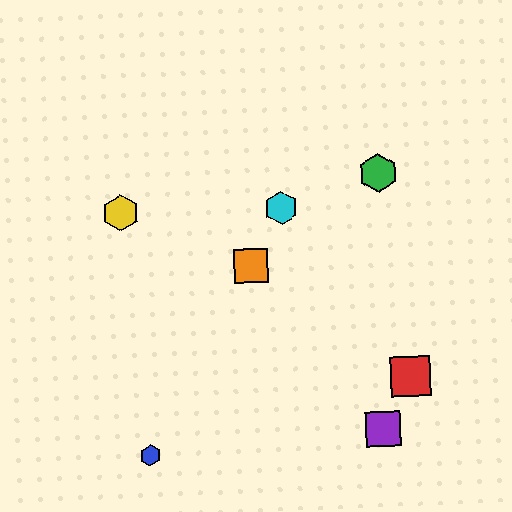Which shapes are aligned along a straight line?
The blue hexagon, the orange square, the cyan hexagon are aligned along a straight line.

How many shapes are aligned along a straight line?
3 shapes (the blue hexagon, the orange square, the cyan hexagon) are aligned along a straight line.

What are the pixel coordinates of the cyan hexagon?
The cyan hexagon is at (281, 208).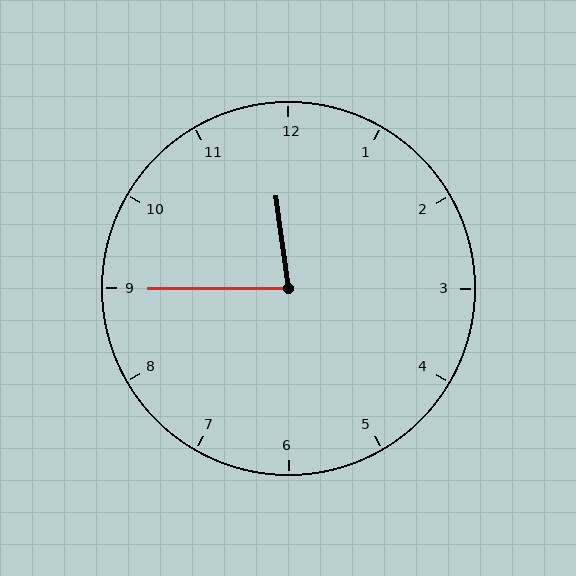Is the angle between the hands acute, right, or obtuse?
It is acute.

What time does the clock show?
11:45.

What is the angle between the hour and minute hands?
Approximately 82 degrees.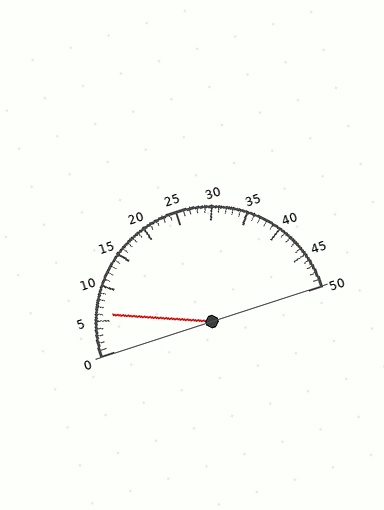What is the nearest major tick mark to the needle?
The nearest major tick mark is 5.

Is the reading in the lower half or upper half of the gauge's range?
The reading is in the lower half of the range (0 to 50).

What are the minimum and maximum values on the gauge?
The gauge ranges from 0 to 50.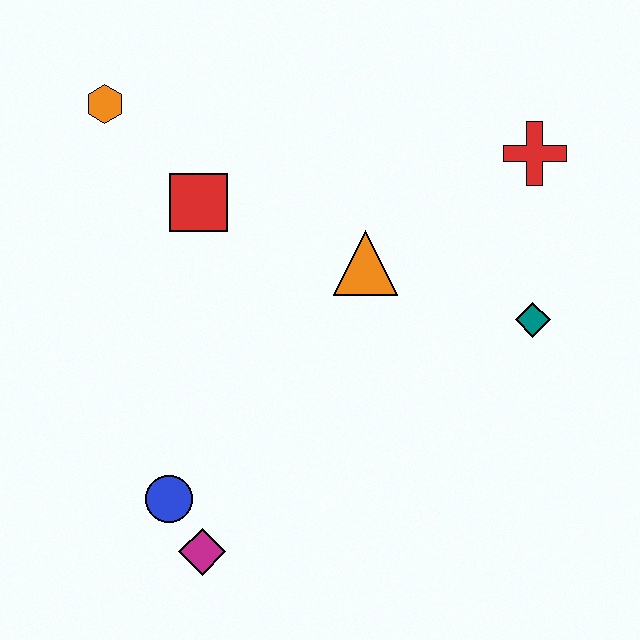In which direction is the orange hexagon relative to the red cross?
The orange hexagon is to the left of the red cross.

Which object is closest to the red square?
The orange hexagon is closest to the red square.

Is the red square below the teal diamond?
No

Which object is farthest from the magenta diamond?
The red cross is farthest from the magenta diamond.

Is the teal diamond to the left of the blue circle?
No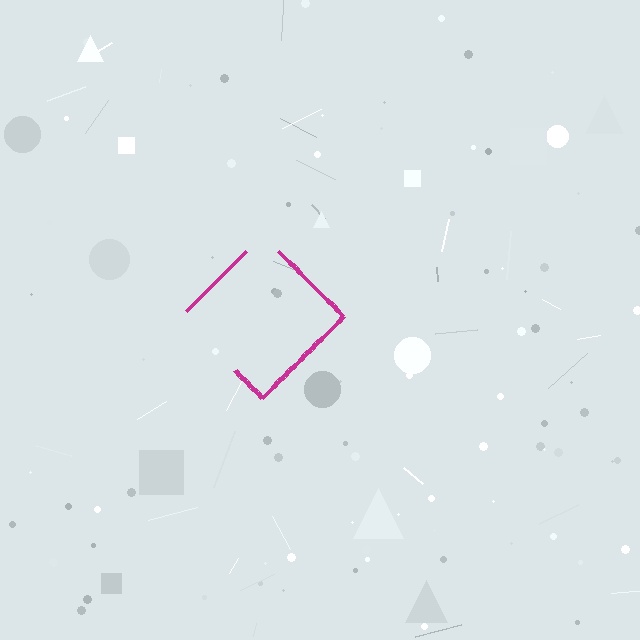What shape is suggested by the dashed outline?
The dashed outline suggests a diamond.